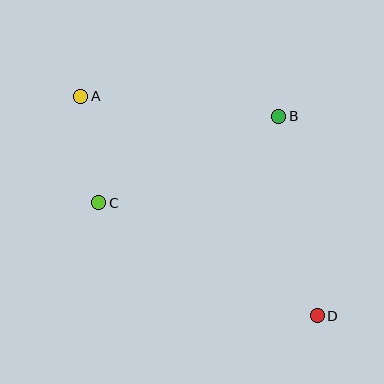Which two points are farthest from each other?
Points A and D are farthest from each other.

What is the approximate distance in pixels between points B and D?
The distance between B and D is approximately 203 pixels.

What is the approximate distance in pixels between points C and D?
The distance between C and D is approximately 246 pixels.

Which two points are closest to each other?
Points A and C are closest to each other.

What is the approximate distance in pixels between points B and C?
The distance between B and C is approximately 200 pixels.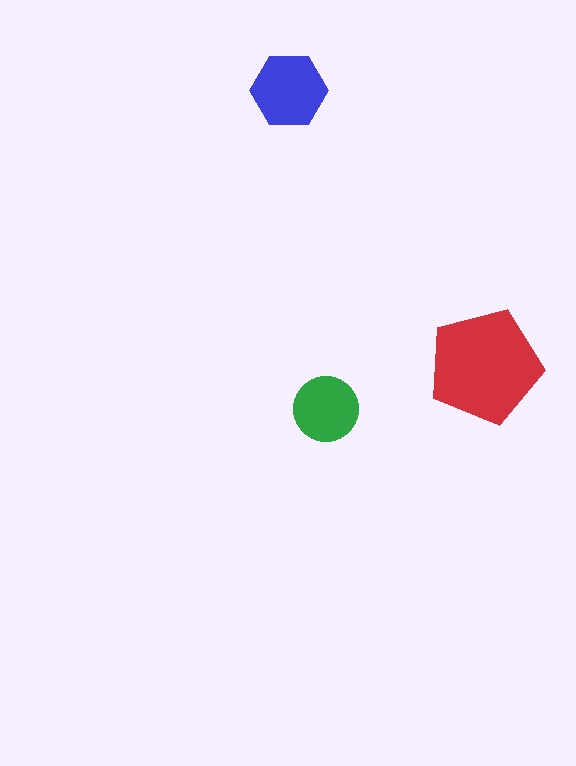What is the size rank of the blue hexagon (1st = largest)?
2nd.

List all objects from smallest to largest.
The green circle, the blue hexagon, the red pentagon.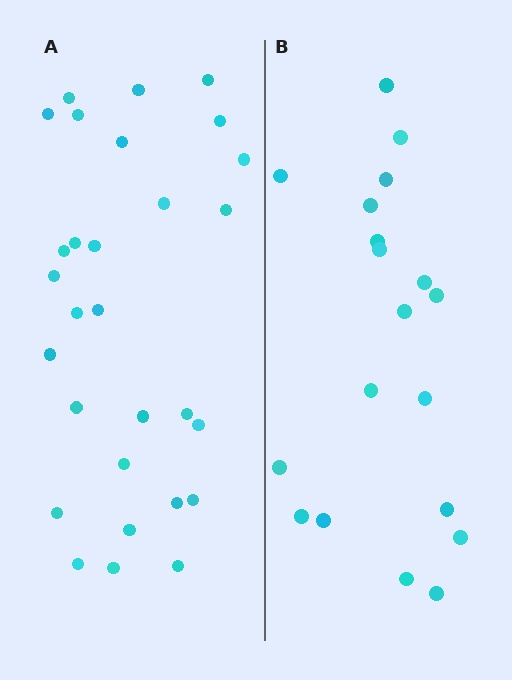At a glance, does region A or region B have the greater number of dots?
Region A (the left region) has more dots.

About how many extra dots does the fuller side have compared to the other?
Region A has roughly 10 or so more dots than region B.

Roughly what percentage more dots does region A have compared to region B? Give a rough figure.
About 55% more.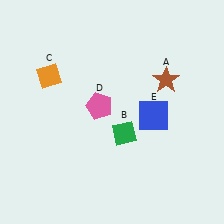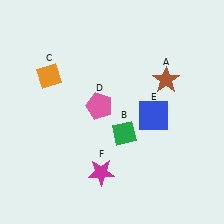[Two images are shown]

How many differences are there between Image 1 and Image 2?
There is 1 difference between the two images.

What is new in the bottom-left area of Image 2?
A magenta star (F) was added in the bottom-left area of Image 2.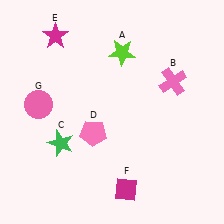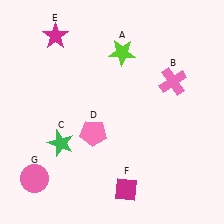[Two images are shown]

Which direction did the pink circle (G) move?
The pink circle (G) moved down.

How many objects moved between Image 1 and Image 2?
1 object moved between the two images.